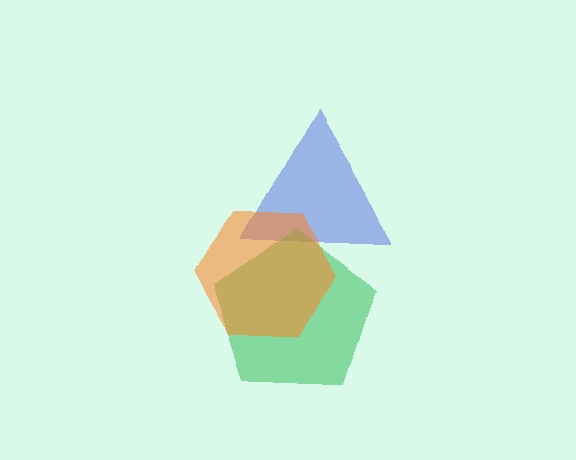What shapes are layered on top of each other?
The layered shapes are: a blue triangle, a green pentagon, an orange hexagon.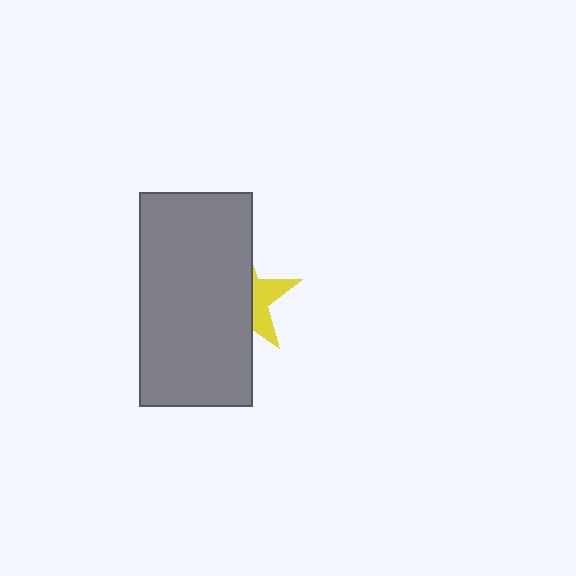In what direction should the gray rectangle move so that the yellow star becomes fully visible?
The gray rectangle should move left. That is the shortest direction to clear the overlap and leave the yellow star fully visible.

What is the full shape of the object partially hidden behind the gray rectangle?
The partially hidden object is a yellow star.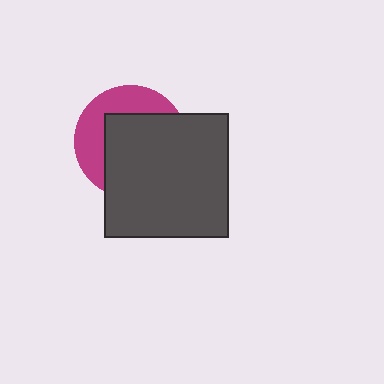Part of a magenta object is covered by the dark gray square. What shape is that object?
It is a circle.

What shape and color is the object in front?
The object in front is a dark gray square.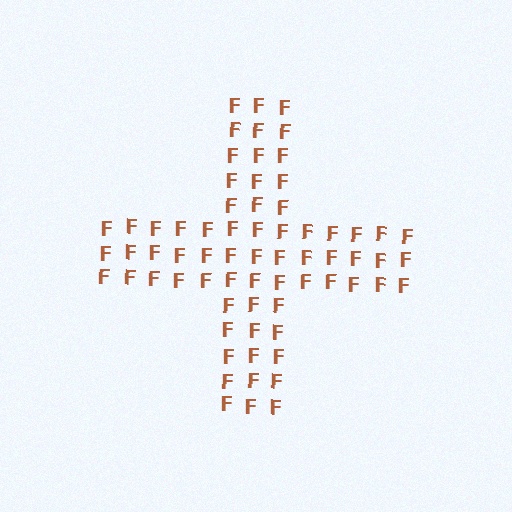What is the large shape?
The large shape is a cross.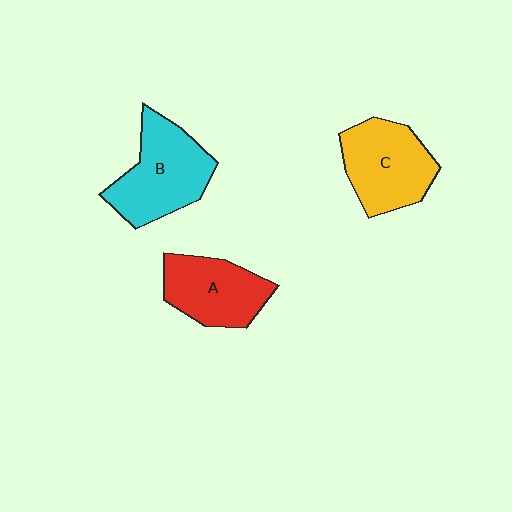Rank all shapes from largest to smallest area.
From largest to smallest: B (cyan), C (yellow), A (red).